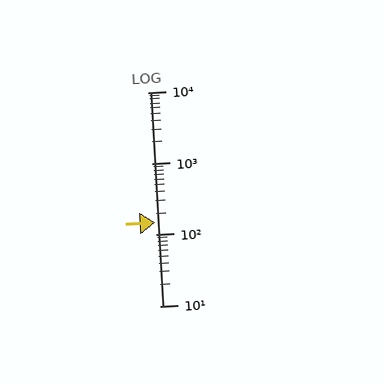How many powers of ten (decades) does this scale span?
The scale spans 3 decades, from 10 to 10000.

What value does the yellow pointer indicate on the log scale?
The pointer indicates approximately 150.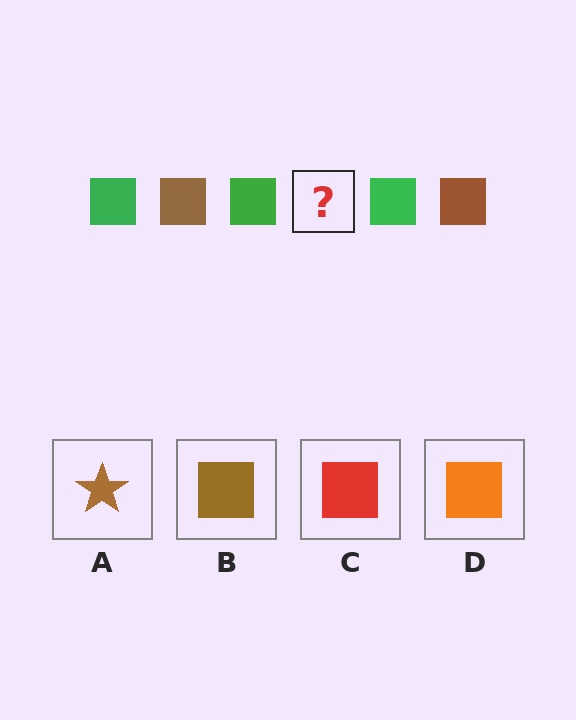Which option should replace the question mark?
Option B.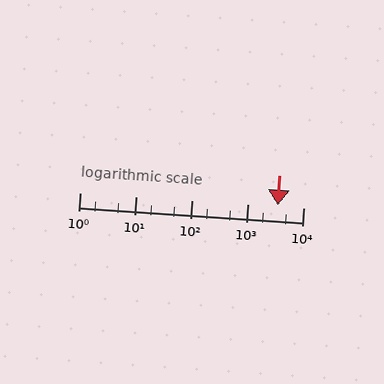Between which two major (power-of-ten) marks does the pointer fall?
The pointer is between 1000 and 10000.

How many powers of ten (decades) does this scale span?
The scale spans 4 decades, from 1 to 10000.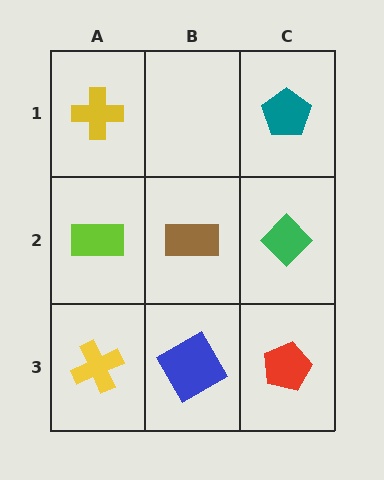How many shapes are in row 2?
3 shapes.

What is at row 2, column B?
A brown rectangle.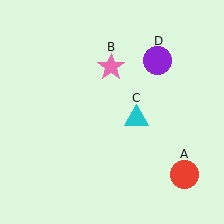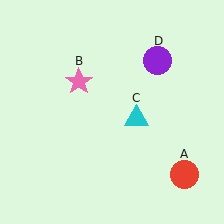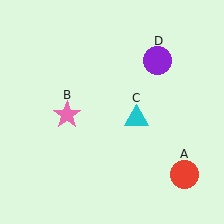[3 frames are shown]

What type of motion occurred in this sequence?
The pink star (object B) rotated counterclockwise around the center of the scene.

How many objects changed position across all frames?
1 object changed position: pink star (object B).